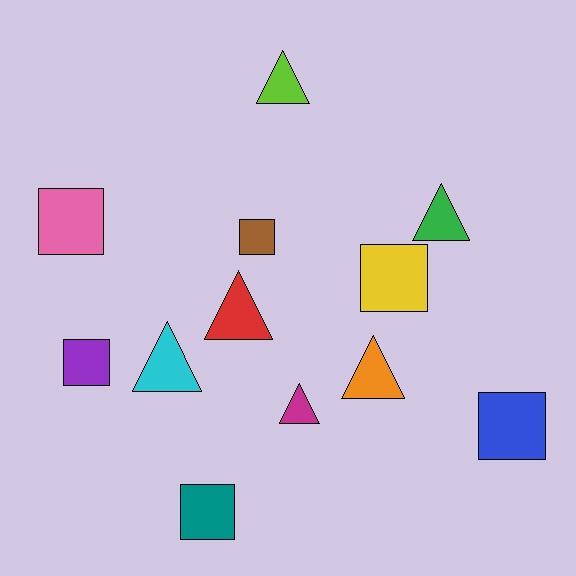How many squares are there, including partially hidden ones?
There are 6 squares.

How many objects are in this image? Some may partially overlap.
There are 12 objects.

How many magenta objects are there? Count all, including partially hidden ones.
There is 1 magenta object.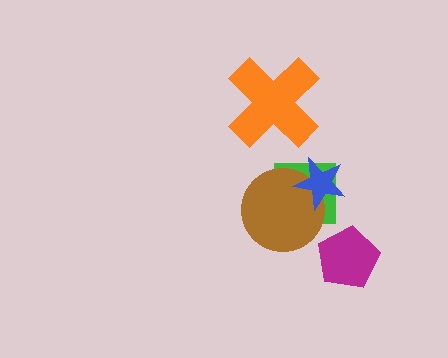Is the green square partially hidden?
Yes, it is partially covered by another shape.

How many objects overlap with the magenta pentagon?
0 objects overlap with the magenta pentagon.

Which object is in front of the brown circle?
The blue star is in front of the brown circle.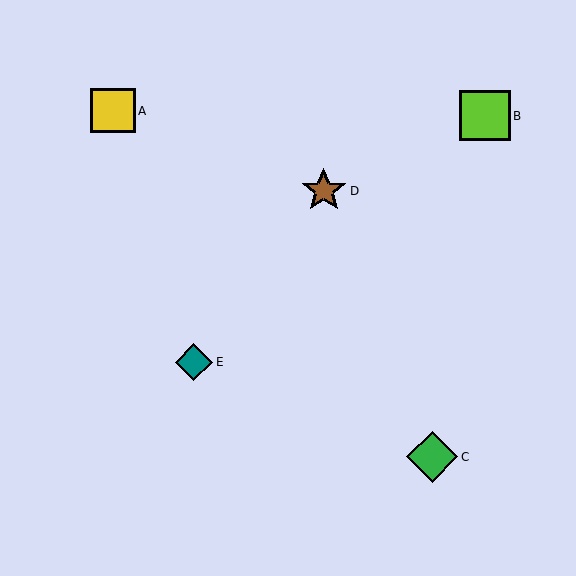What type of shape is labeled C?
Shape C is a green diamond.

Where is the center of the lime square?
The center of the lime square is at (485, 116).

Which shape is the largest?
The green diamond (labeled C) is the largest.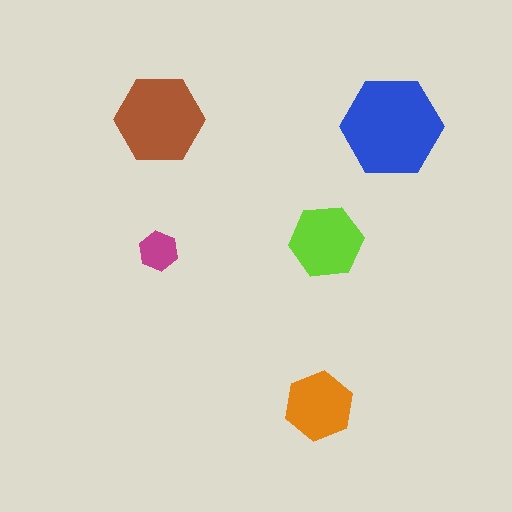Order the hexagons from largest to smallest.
the blue one, the brown one, the lime one, the orange one, the magenta one.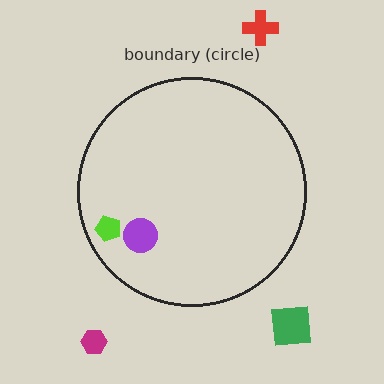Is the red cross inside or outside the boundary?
Outside.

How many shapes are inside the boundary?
2 inside, 3 outside.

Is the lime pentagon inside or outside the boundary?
Inside.